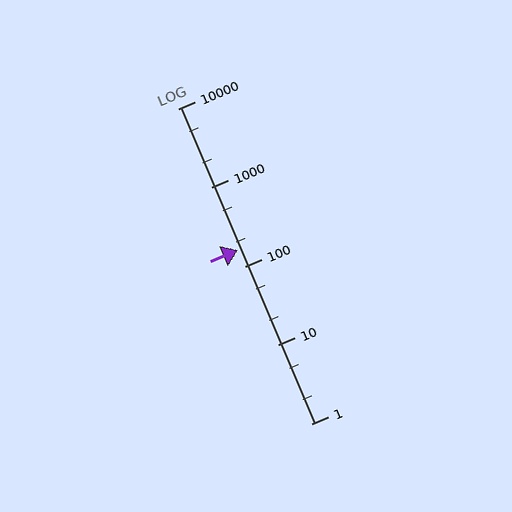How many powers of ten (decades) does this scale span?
The scale spans 4 decades, from 1 to 10000.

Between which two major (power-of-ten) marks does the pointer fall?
The pointer is between 100 and 1000.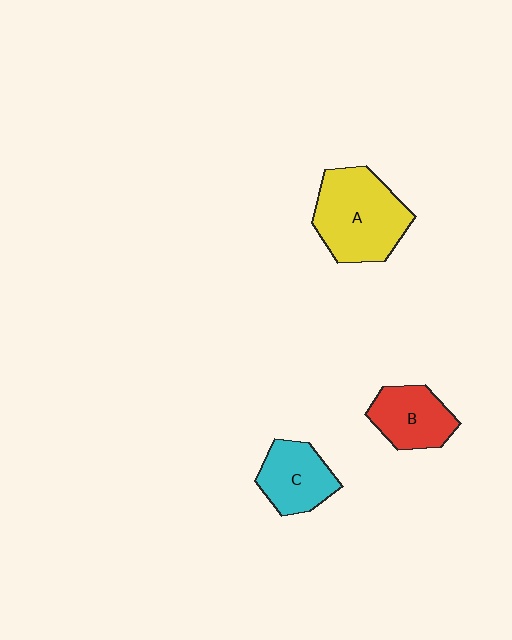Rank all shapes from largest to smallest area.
From largest to smallest: A (yellow), C (cyan), B (red).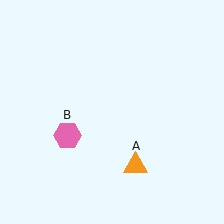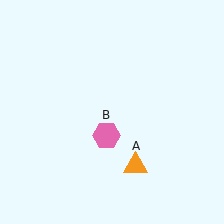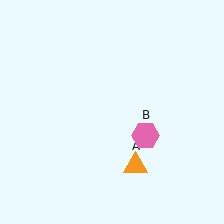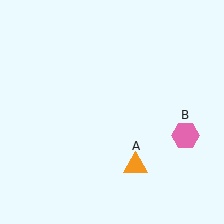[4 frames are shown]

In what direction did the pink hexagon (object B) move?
The pink hexagon (object B) moved right.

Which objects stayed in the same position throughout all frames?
Orange triangle (object A) remained stationary.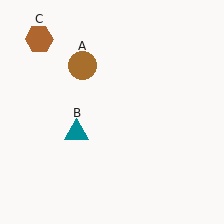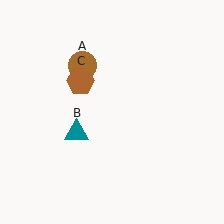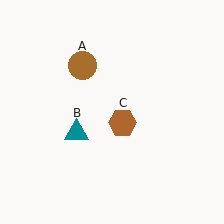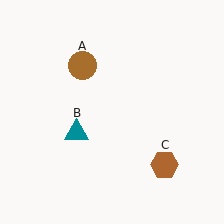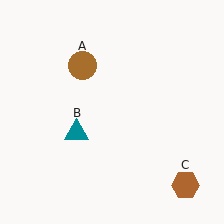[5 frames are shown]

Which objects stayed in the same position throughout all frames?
Brown circle (object A) and teal triangle (object B) remained stationary.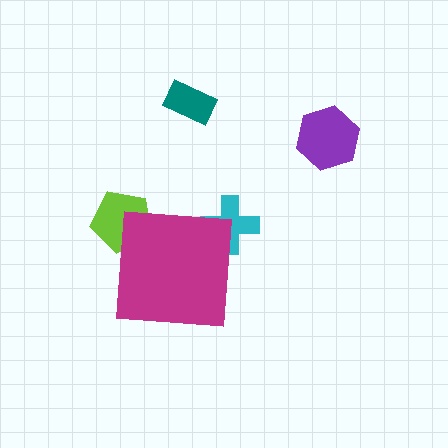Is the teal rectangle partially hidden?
No, the teal rectangle is fully visible.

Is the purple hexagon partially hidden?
No, the purple hexagon is fully visible.